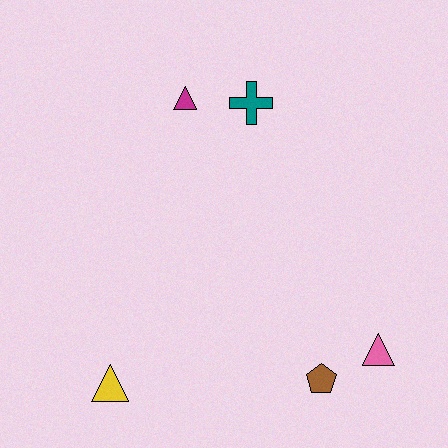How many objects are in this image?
There are 5 objects.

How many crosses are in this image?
There is 1 cross.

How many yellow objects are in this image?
There is 1 yellow object.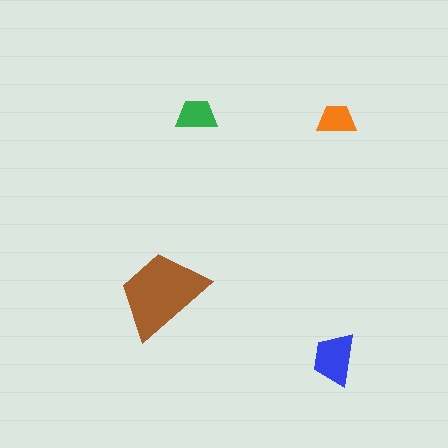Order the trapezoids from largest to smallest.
the brown one, the blue one, the green one, the orange one.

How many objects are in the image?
There are 4 objects in the image.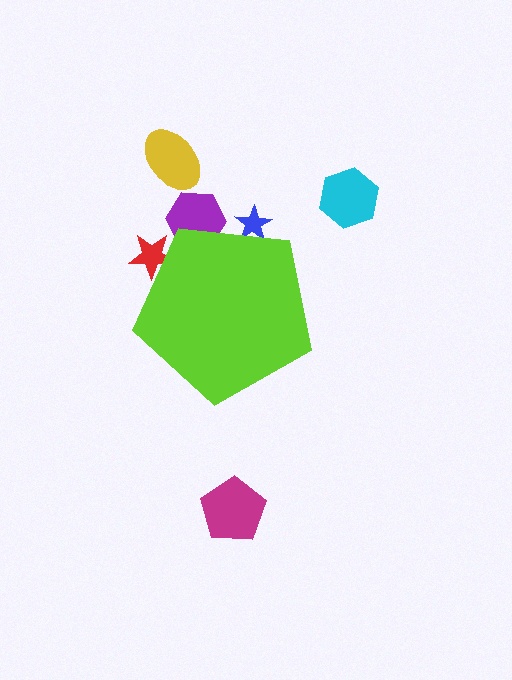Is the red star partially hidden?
Yes, the red star is partially hidden behind the lime pentagon.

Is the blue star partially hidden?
Yes, the blue star is partially hidden behind the lime pentagon.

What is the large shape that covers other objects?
A lime pentagon.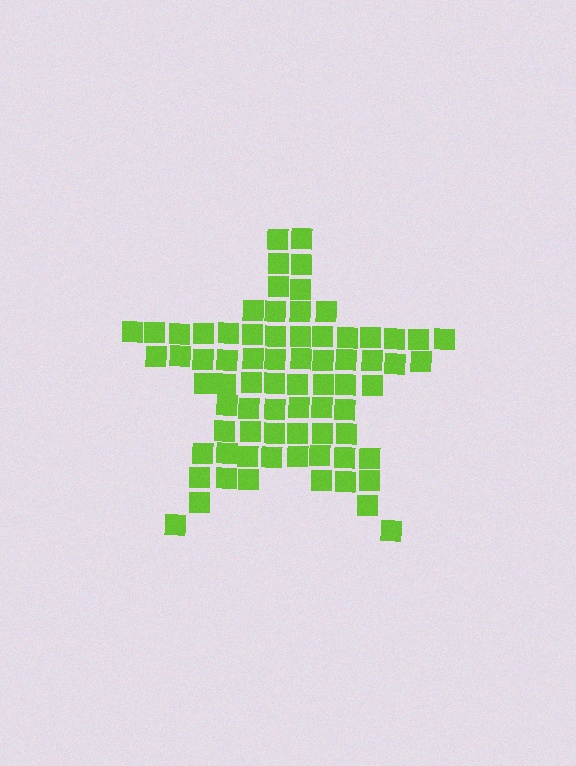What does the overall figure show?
The overall figure shows a star.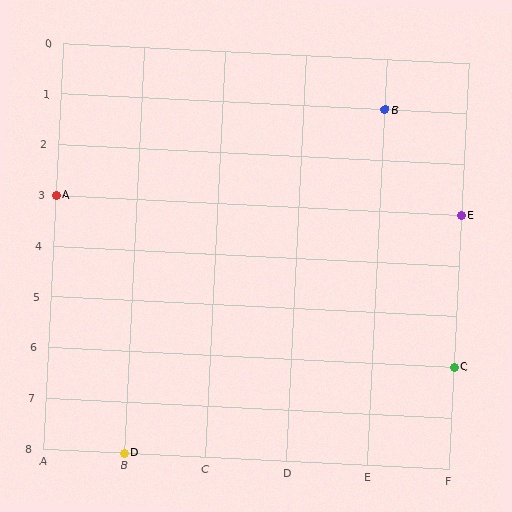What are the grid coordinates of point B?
Point B is at grid coordinates (E, 1).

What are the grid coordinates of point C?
Point C is at grid coordinates (F, 6).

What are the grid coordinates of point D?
Point D is at grid coordinates (B, 8).